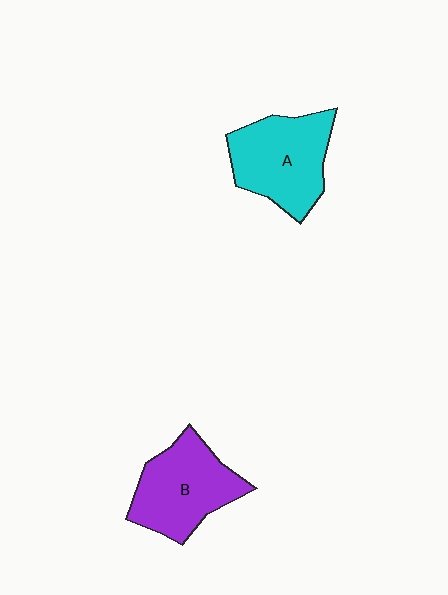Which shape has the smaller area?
Shape B (purple).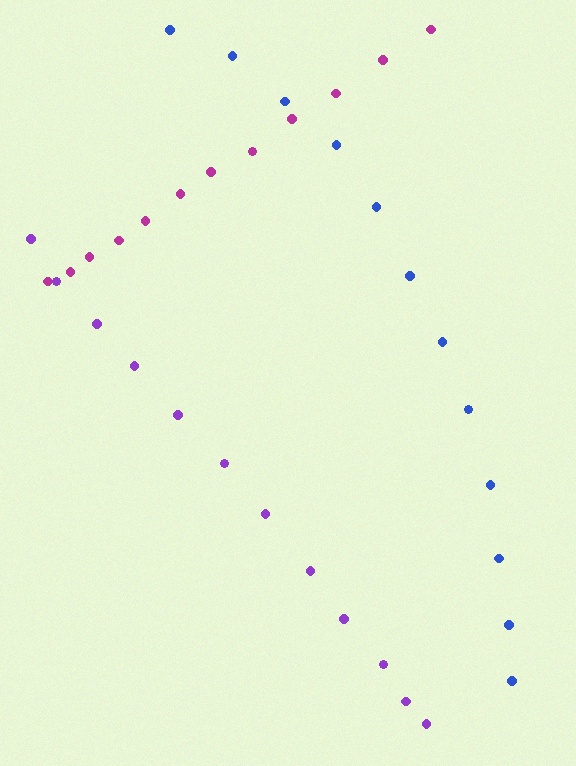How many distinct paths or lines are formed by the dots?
There are 3 distinct paths.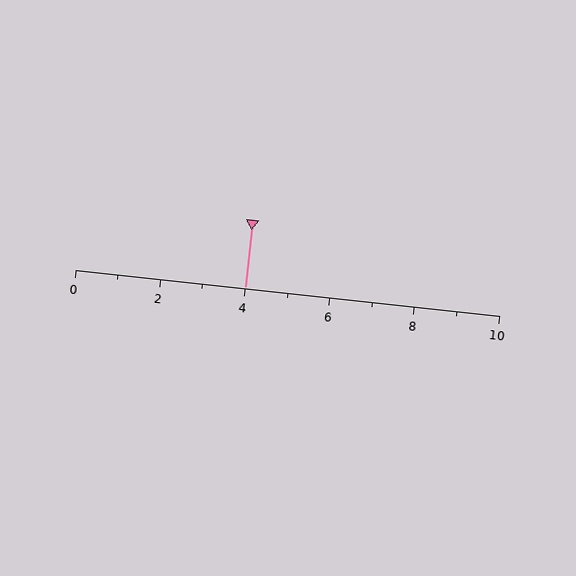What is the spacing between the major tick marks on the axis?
The major ticks are spaced 2 apart.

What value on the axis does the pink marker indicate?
The marker indicates approximately 4.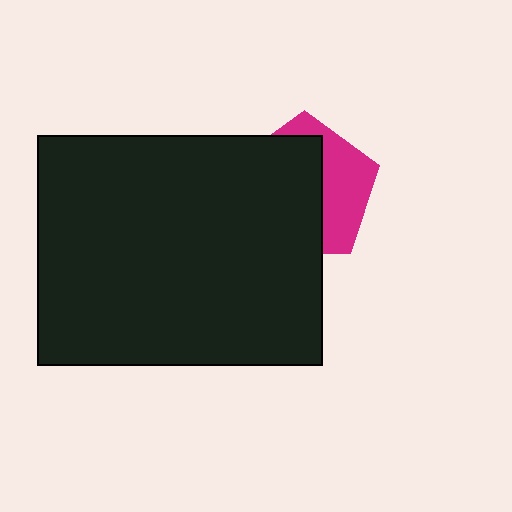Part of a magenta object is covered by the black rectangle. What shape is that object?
It is a pentagon.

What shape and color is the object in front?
The object in front is a black rectangle.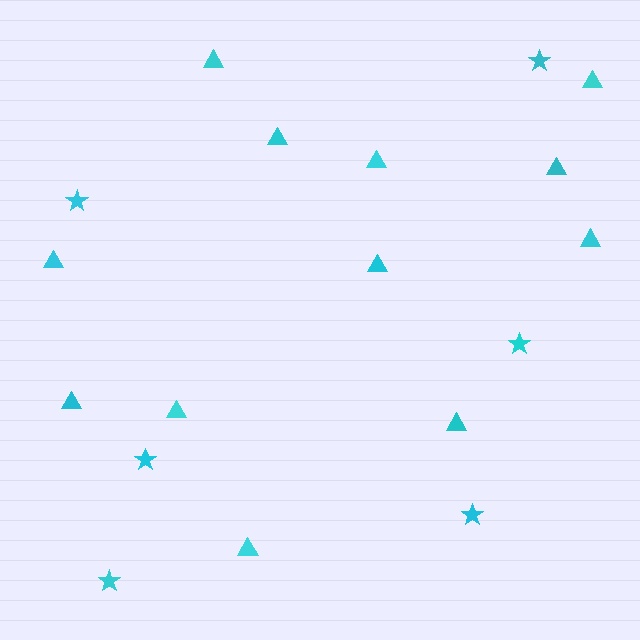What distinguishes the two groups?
There are 2 groups: one group of triangles (12) and one group of stars (6).